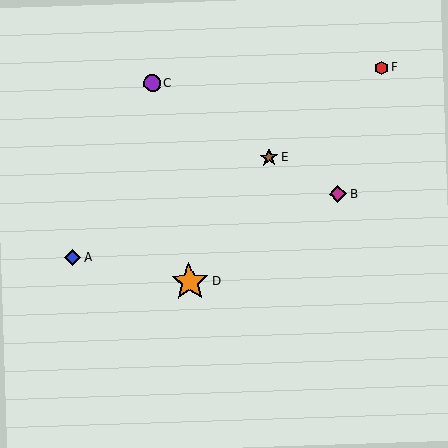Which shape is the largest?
The orange star (labeled D) is the largest.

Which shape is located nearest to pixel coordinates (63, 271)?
The blue diamond (labeled A) at (73, 258) is nearest to that location.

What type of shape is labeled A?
Shape A is a blue diamond.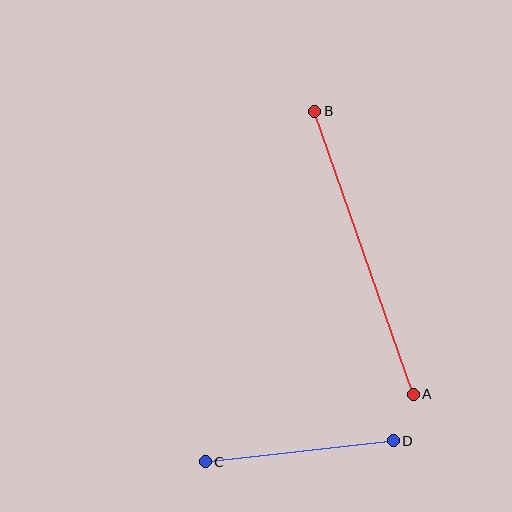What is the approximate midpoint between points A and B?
The midpoint is at approximately (364, 253) pixels.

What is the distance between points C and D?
The distance is approximately 189 pixels.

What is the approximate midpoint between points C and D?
The midpoint is at approximately (299, 451) pixels.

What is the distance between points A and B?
The distance is approximately 300 pixels.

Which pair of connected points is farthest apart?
Points A and B are farthest apart.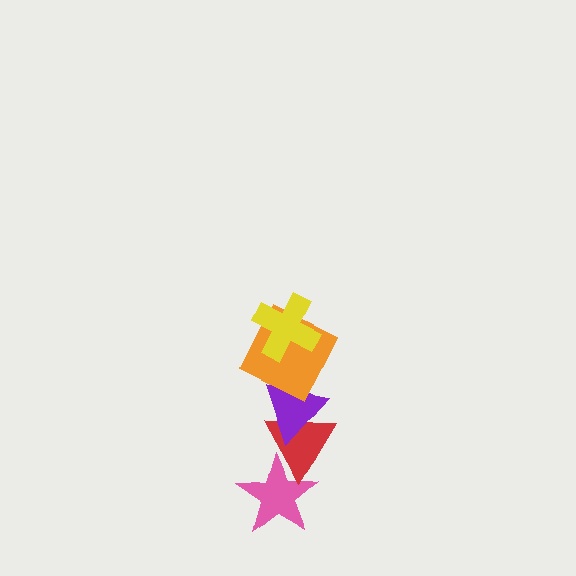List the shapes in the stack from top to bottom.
From top to bottom: the yellow cross, the orange square, the purple triangle, the red triangle, the pink star.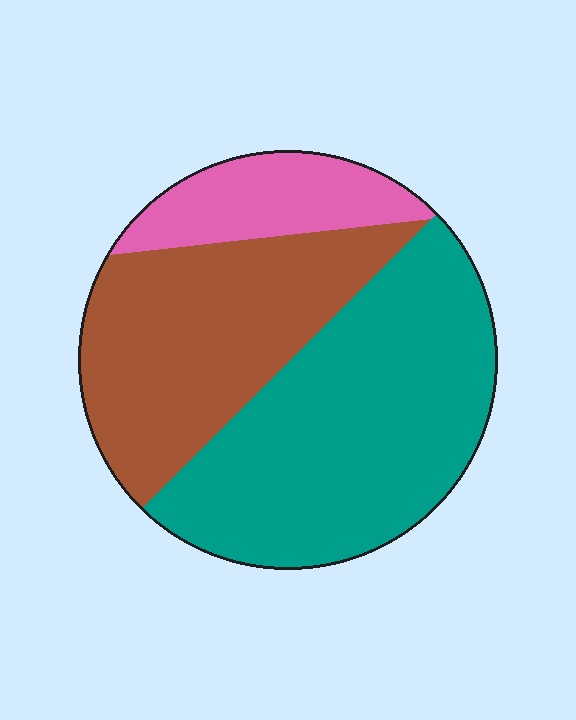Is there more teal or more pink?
Teal.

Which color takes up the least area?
Pink, at roughly 15%.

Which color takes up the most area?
Teal, at roughly 50%.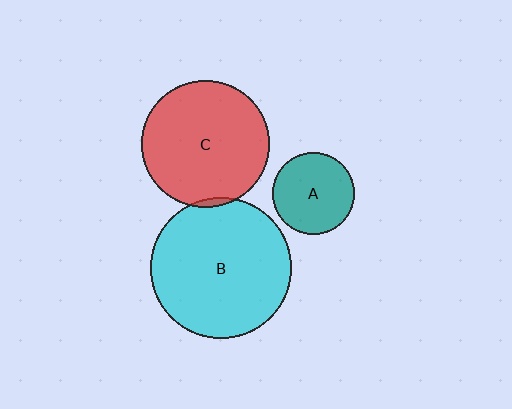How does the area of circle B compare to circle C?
Approximately 1.2 times.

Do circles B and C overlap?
Yes.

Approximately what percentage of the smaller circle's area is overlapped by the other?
Approximately 5%.